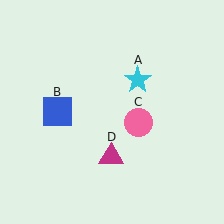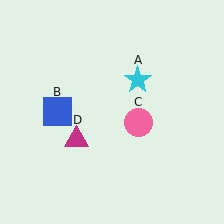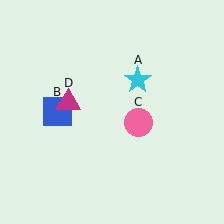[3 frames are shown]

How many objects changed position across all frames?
1 object changed position: magenta triangle (object D).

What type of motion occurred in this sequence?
The magenta triangle (object D) rotated clockwise around the center of the scene.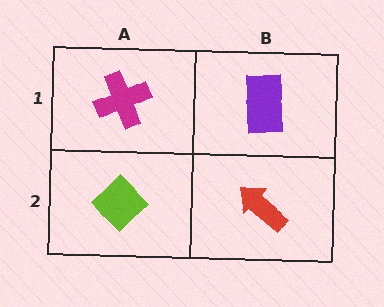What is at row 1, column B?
A purple rectangle.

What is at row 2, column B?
A red arrow.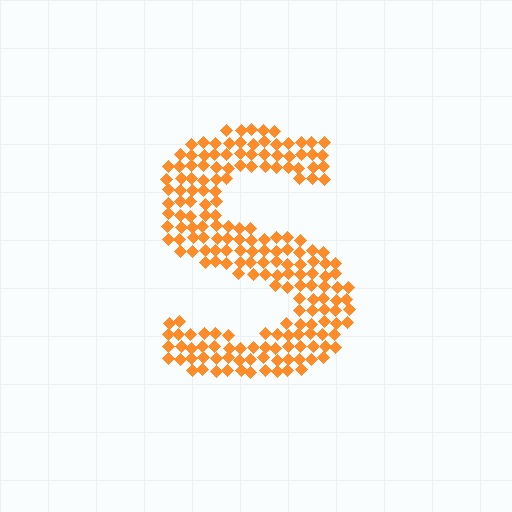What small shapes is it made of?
It is made of small diamonds.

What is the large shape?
The large shape is the letter S.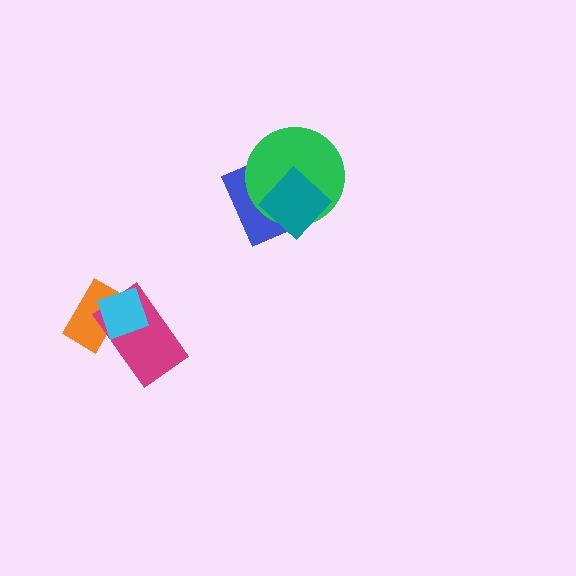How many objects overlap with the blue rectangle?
2 objects overlap with the blue rectangle.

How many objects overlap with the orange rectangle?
2 objects overlap with the orange rectangle.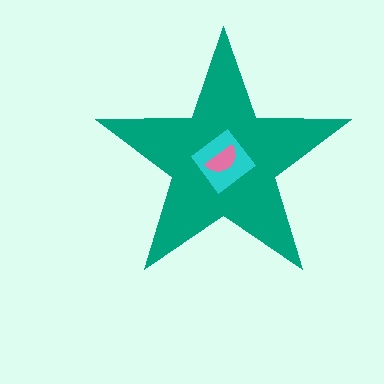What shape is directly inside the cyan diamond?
The pink semicircle.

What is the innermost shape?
The pink semicircle.